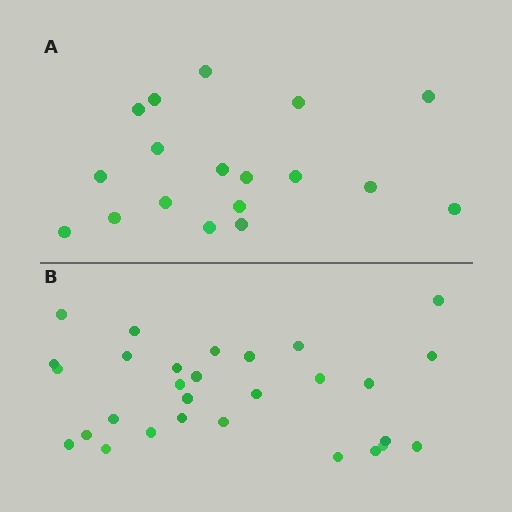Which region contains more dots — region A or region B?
Region B (the bottom region) has more dots.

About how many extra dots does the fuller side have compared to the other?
Region B has roughly 12 or so more dots than region A.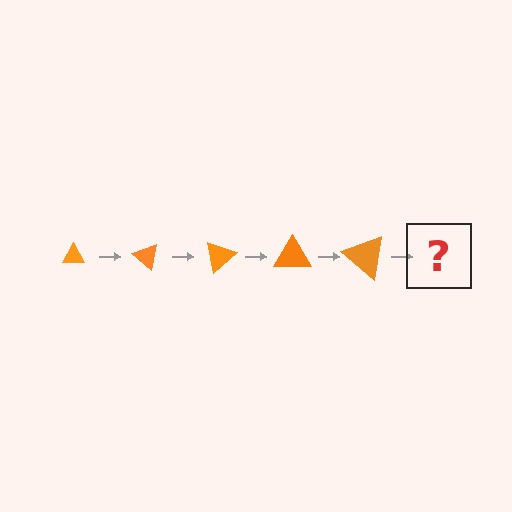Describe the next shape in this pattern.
It should be a triangle, larger than the previous one and rotated 200 degrees from the start.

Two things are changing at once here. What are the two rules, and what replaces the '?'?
The two rules are that the triangle grows larger each step and it rotates 40 degrees each step. The '?' should be a triangle, larger than the previous one and rotated 200 degrees from the start.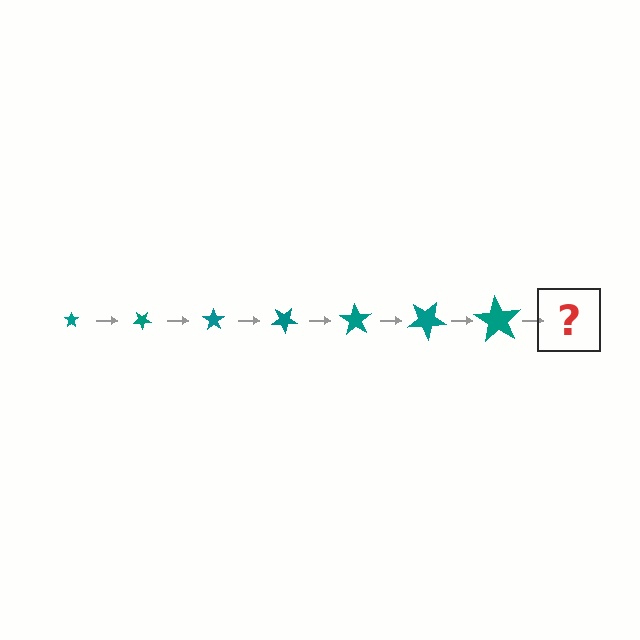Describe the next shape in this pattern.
It should be a star, larger than the previous one and rotated 245 degrees from the start.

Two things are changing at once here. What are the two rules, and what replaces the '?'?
The two rules are that the star grows larger each step and it rotates 35 degrees each step. The '?' should be a star, larger than the previous one and rotated 245 degrees from the start.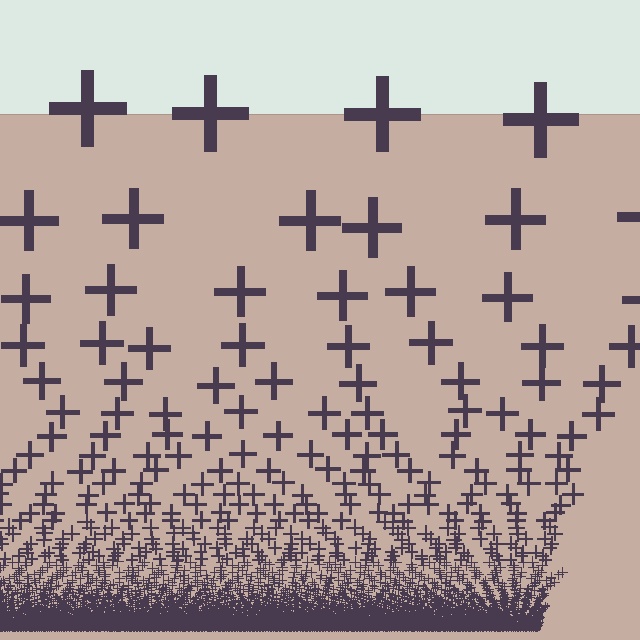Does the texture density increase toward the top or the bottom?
Density increases toward the bottom.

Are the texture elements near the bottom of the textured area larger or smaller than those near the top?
Smaller. The gradient is inverted — elements near the bottom are smaller and denser.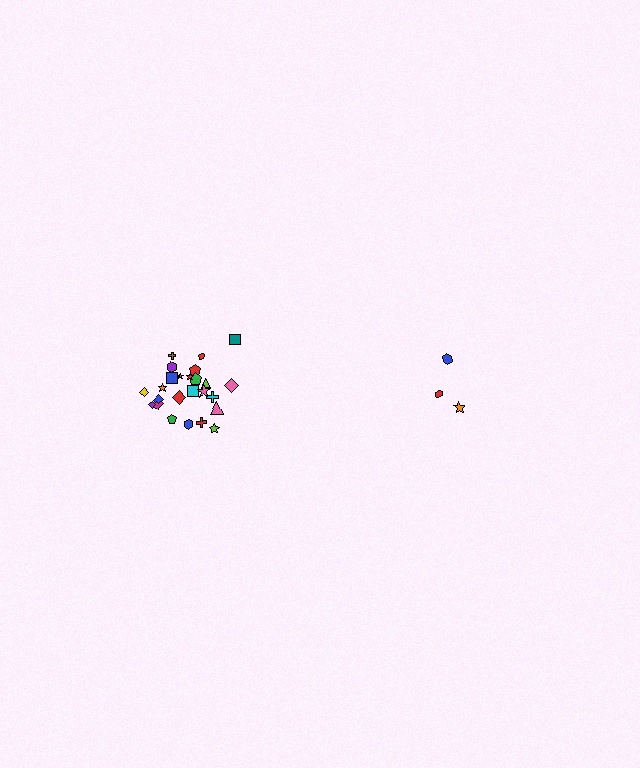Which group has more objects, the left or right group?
The left group.